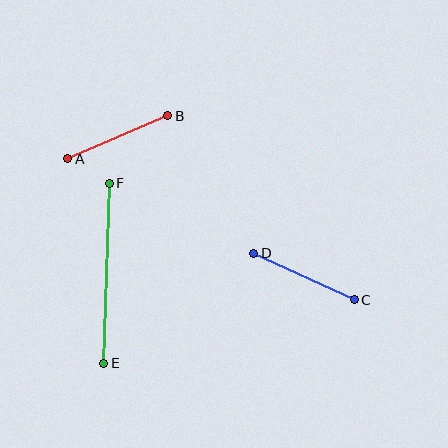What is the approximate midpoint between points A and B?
The midpoint is at approximately (118, 137) pixels.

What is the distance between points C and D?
The distance is approximately 111 pixels.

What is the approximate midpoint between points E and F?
The midpoint is at approximately (106, 273) pixels.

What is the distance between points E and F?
The distance is approximately 180 pixels.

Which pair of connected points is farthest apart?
Points E and F are farthest apart.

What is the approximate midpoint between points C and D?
The midpoint is at approximately (304, 277) pixels.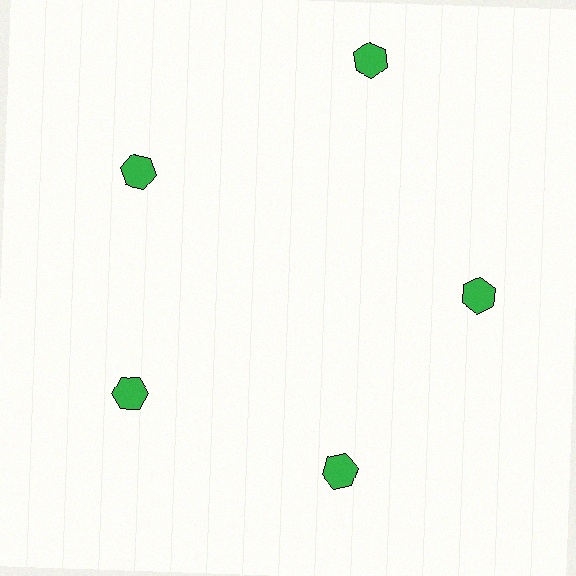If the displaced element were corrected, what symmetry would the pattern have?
It would have 5-fold rotational symmetry — the pattern would map onto itself every 72 degrees.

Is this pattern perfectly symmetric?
No. The 5 green hexagons are arranged in a ring, but one element near the 1 o'clock position is pushed outward from the center, breaking the 5-fold rotational symmetry.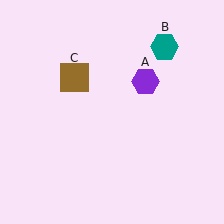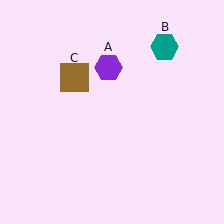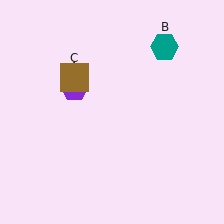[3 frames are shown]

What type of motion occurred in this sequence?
The purple hexagon (object A) rotated counterclockwise around the center of the scene.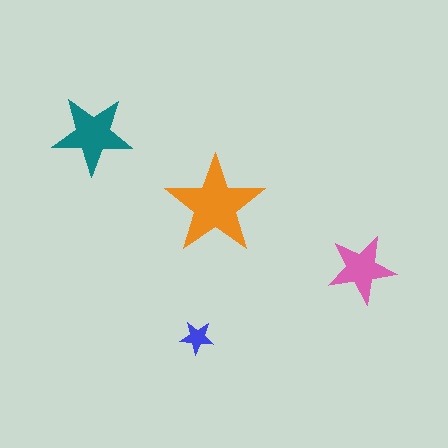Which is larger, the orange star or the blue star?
The orange one.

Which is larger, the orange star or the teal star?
The orange one.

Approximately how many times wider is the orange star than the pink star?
About 1.5 times wider.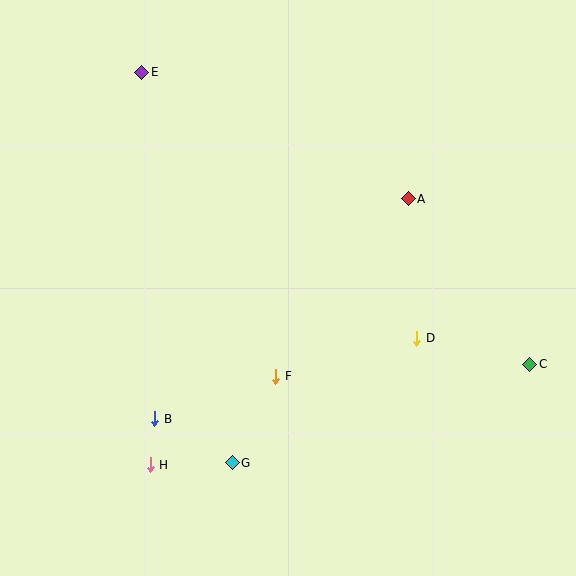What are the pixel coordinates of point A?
Point A is at (408, 199).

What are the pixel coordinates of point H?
Point H is at (150, 465).